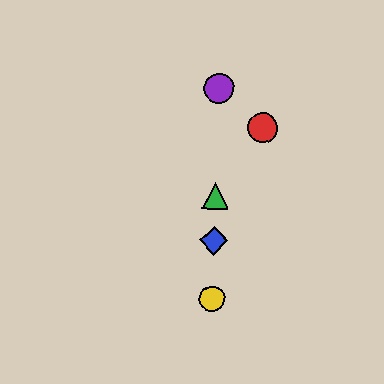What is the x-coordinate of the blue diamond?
The blue diamond is at x≈214.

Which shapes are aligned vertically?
The blue diamond, the green triangle, the yellow circle, the purple circle are aligned vertically.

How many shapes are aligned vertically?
4 shapes (the blue diamond, the green triangle, the yellow circle, the purple circle) are aligned vertically.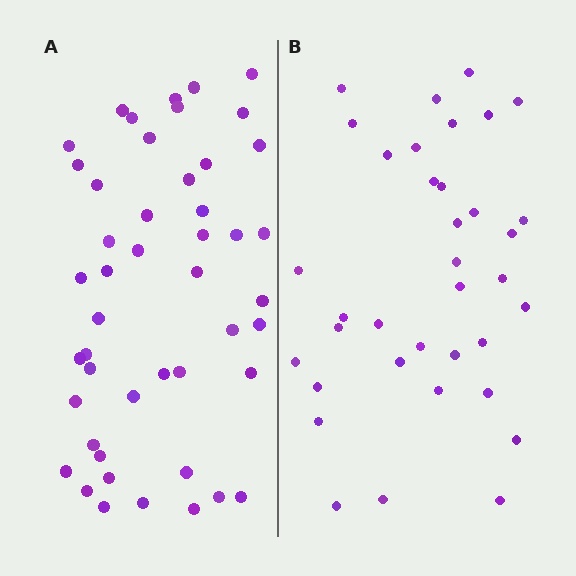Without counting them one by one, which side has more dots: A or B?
Region A (the left region) has more dots.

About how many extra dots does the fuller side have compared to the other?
Region A has roughly 12 or so more dots than region B.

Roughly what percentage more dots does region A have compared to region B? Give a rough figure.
About 30% more.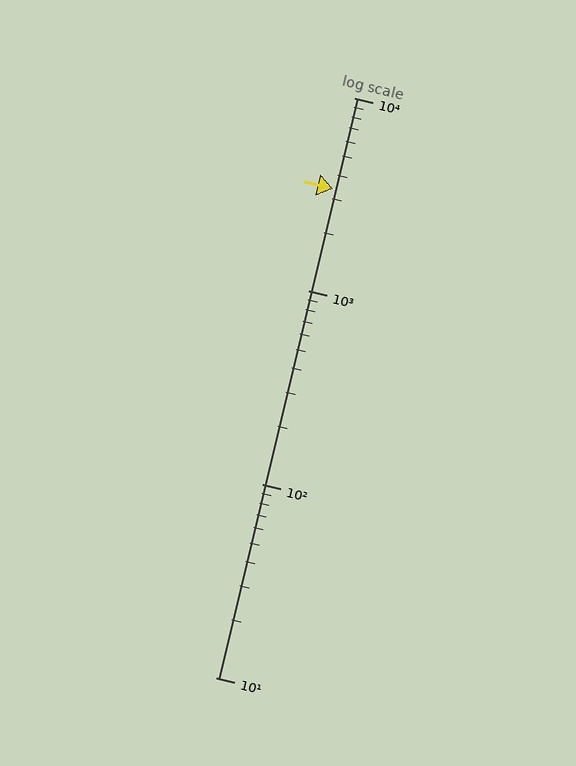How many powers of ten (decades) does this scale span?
The scale spans 3 decades, from 10 to 10000.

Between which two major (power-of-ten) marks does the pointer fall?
The pointer is between 1000 and 10000.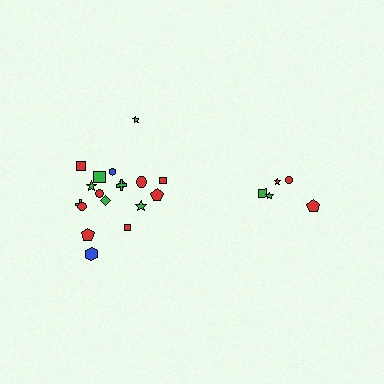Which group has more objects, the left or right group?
The left group.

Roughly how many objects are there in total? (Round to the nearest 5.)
Roughly 25 objects in total.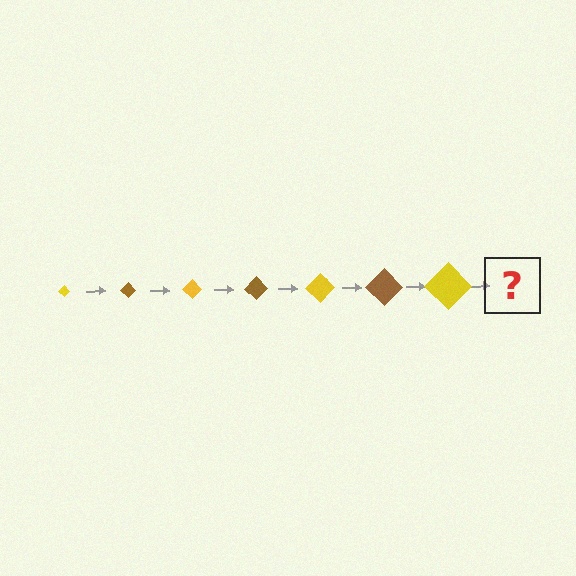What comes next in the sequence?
The next element should be a brown diamond, larger than the previous one.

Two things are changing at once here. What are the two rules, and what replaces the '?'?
The two rules are that the diamond grows larger each step and the color cycles through yellow and brown. The '?' should be a brown diamond, larger than the previous one.